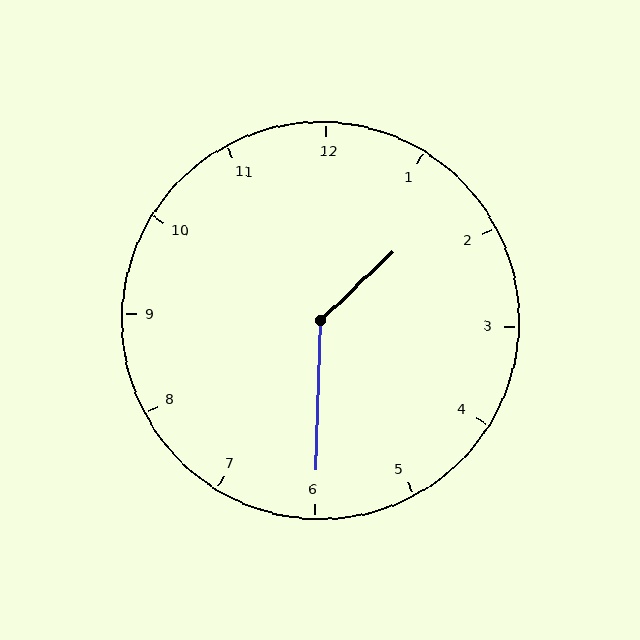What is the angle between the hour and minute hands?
Approximately 135 degrees.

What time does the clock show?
1:30.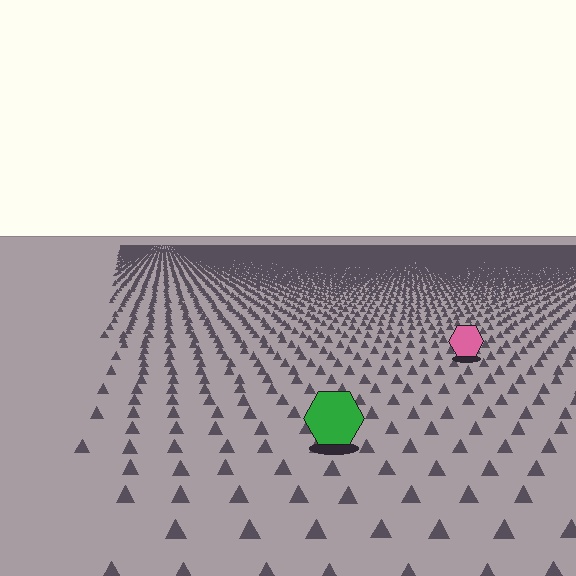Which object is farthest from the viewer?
The pink hexagon is farthest from the viewer. It appears smaller and the ground texture around it is denser.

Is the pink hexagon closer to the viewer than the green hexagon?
No. The green hexagon is closer — you can tell from the texture gradient: the ground texture is coarser near it.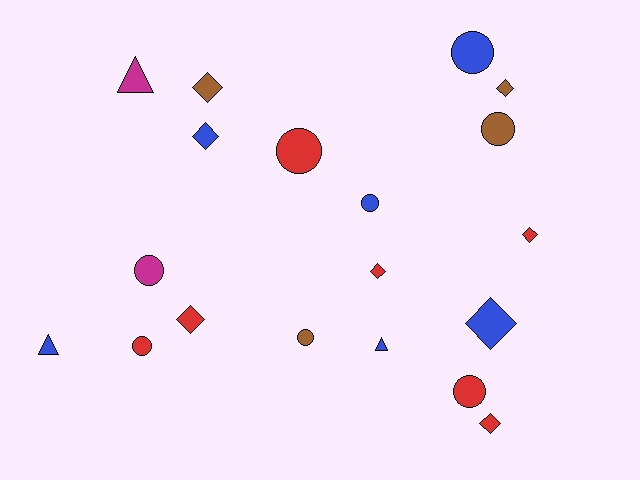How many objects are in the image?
There are 19 objects.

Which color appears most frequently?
Red, with 7 objects.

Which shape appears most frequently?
Diamond, with 8 objects.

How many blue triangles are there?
There are 2 blue triangles.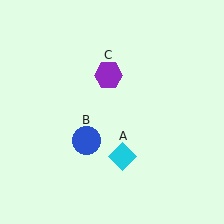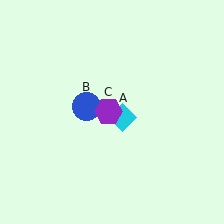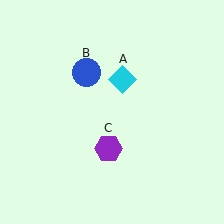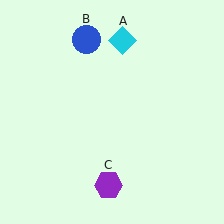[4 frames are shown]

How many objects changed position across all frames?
3 objects changed position: cyan diamond (object A), blue circle (object B), purple hexagon (object C).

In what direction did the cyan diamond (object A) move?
The cyan diamond (object A) moved up.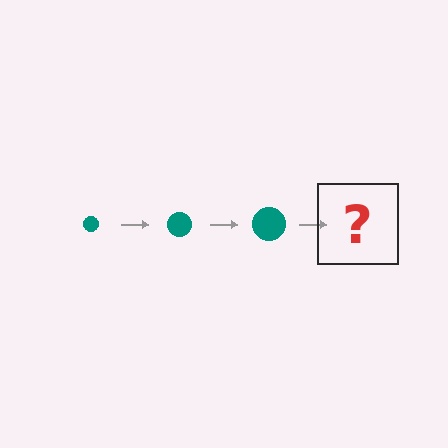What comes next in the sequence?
The next element should be a teal circle, larger than the previous one.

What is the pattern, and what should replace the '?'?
The pattern is that the circle gets progressively larger each step. The '?' should be a teal circle, larger than the previous one.